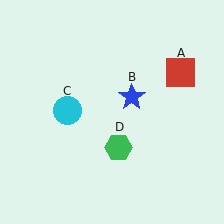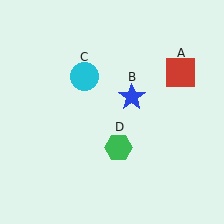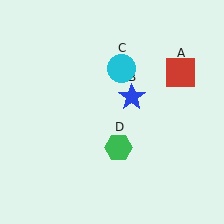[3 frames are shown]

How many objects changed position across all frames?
1 object changed position: cyan circle (object C).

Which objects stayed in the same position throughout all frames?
Red square (object A) and blue star (object B) and green hexagon (object D) remained stationary.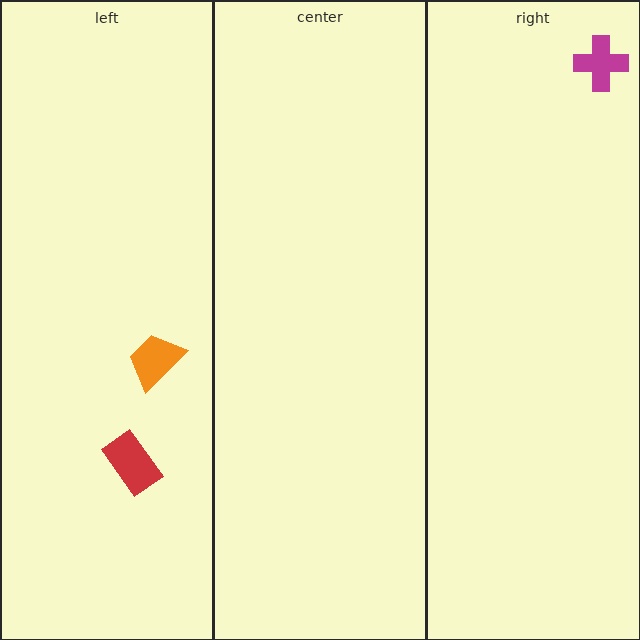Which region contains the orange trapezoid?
The left region.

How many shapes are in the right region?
1.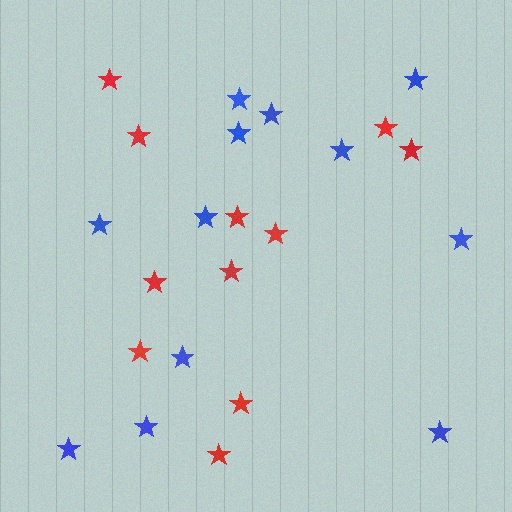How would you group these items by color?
There are 2 groups: one group of red stars (11) and one group of blue stars (12).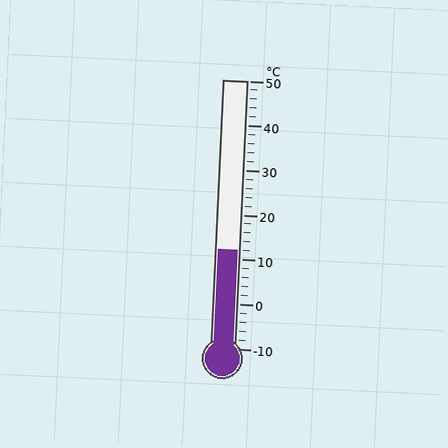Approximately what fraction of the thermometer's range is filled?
The thermometer is filled to approximately 35% of its range.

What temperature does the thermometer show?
The thermometer shows approximately 12°C.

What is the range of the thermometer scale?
The thermometer scale ranges from -10°C to 50°C.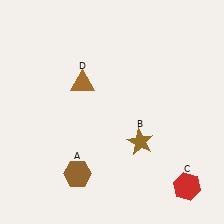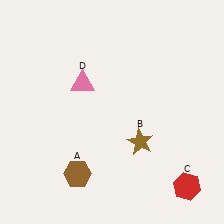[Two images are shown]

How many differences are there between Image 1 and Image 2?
There is 1 difference between the two images.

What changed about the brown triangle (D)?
In Image 1, D is brown. In Image 2, it changed to pink.